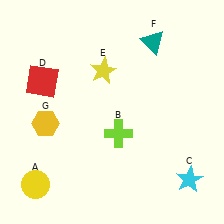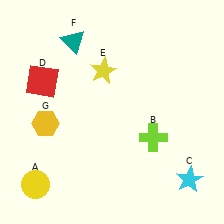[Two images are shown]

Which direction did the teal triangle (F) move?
The teal triangle (F) moved left.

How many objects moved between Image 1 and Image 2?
2 objects moved between the two images.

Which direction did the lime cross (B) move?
The lime cross (B) moved right.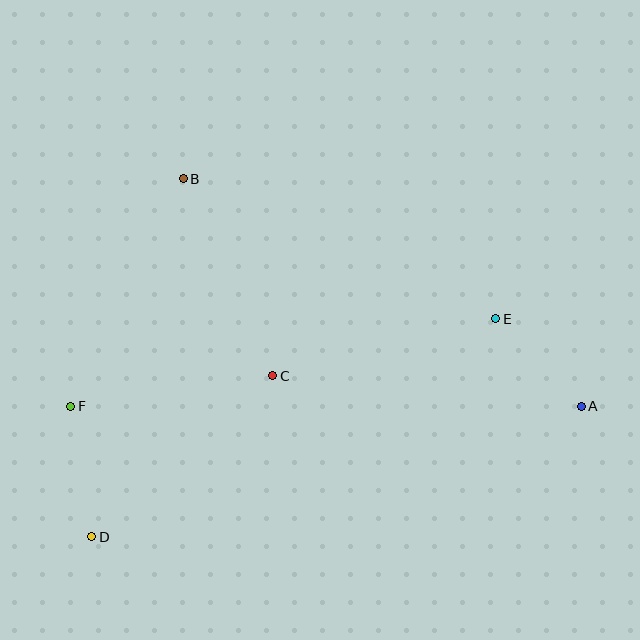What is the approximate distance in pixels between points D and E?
The distance between D and E is approximately 459 pixels.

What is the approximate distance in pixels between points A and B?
The distance between A and B is approximately 458 pixels.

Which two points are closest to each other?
Points A and E are closest to each other.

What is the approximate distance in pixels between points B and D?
The distance between B and D is approximately 369 pixels.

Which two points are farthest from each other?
Points A and F are farthest from each other.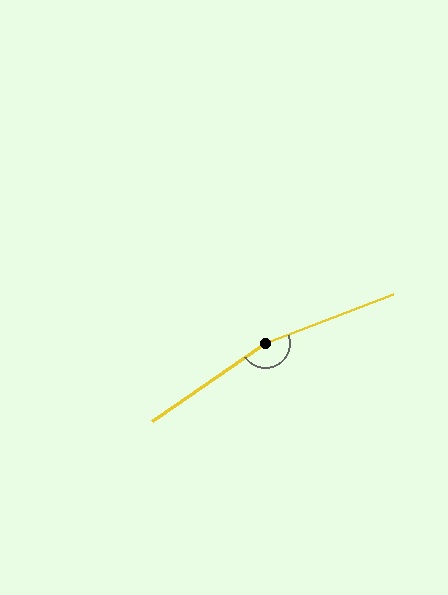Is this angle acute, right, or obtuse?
It is obtuse.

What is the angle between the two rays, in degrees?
Approximately 166 degrees.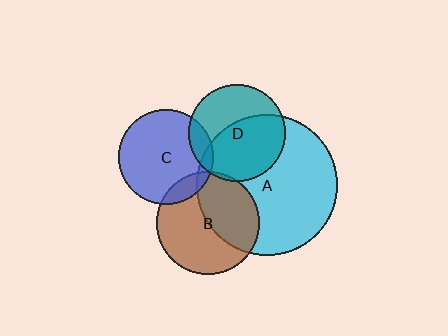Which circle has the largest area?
Circle A (cyan).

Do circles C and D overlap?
Yes.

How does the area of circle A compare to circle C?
Approximately 2.2 times.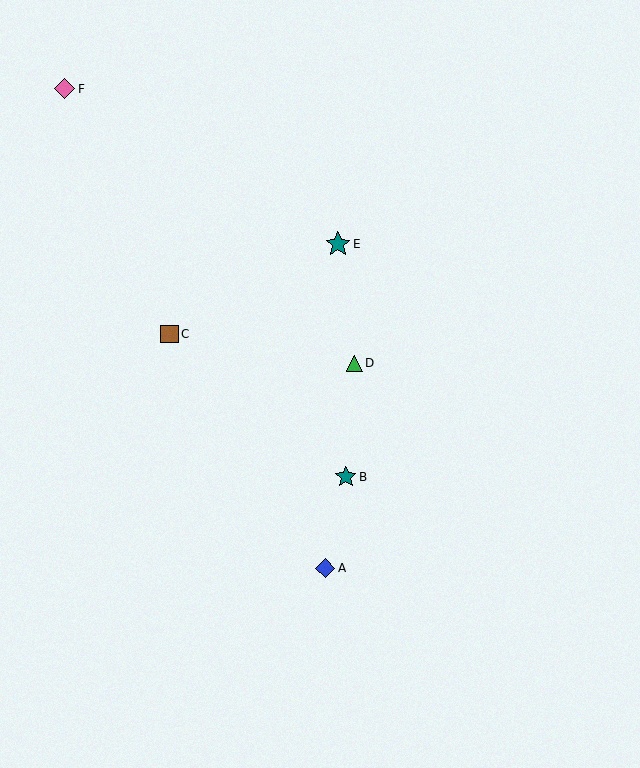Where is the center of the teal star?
The center of the teal star is at (338, 244).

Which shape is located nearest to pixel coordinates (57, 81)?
The pink diamond (labeled F) at (64, 89) is nearest to that location.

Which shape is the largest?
The teal star (labeled E) is the largest.